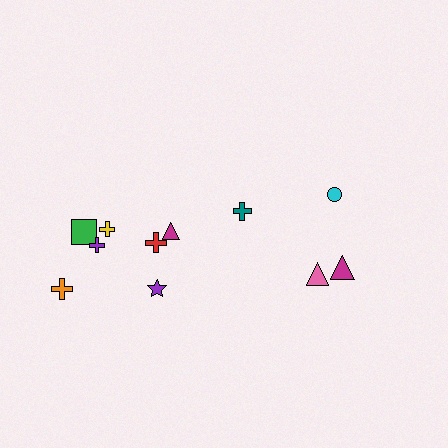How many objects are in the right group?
There are 4 objects.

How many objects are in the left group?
There are 7 objects.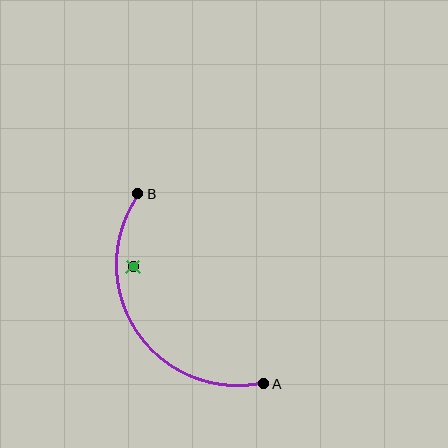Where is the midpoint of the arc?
The arc midpoint is the point on the curve farthest from the straight line joining A and B. It sits to the left of that line.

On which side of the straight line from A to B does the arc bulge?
The arc bulges to the left of the straight line connecting A and B.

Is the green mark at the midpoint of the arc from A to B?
No — the green mark does not lie on the arc at all. It sits slightly inside the curve.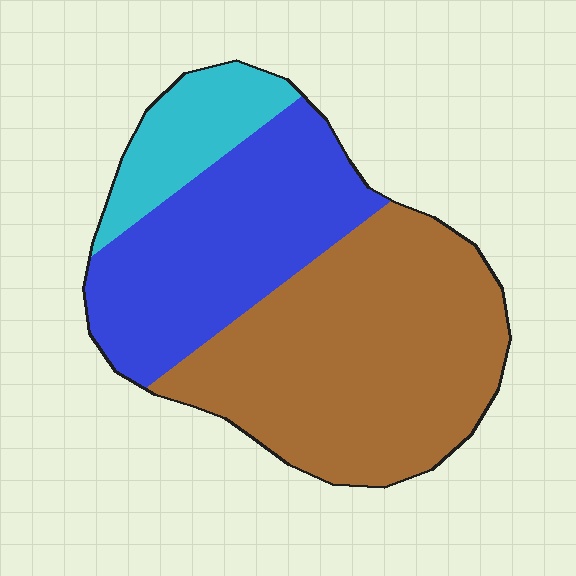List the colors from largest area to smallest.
From largest to smallest: brown, blue, cyan.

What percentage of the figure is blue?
Blue covers about 35% of the figure.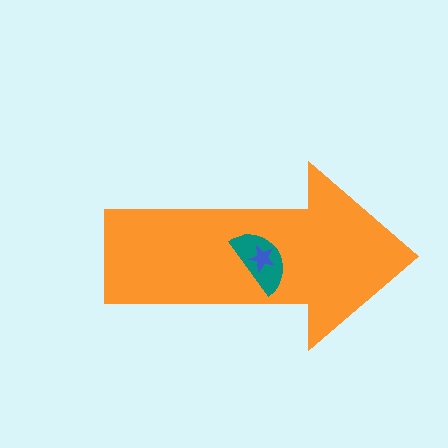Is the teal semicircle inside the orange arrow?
Yes.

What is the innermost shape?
The blue star.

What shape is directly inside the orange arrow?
The teal semicircle.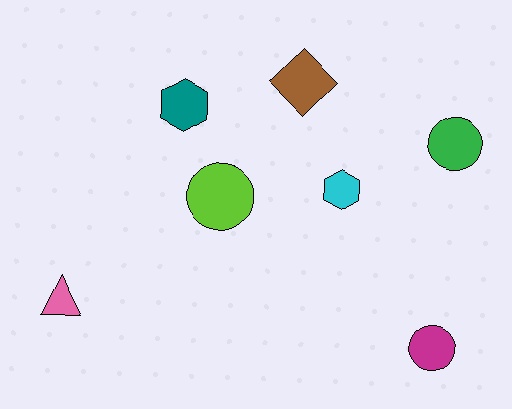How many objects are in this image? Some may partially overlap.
There are 7 objects.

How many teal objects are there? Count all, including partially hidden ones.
There is 1 teal object.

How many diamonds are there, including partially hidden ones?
There is 1 diamond.